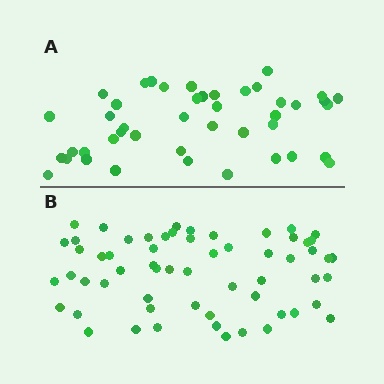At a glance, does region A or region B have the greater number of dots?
Region B (the bottom region) has more dots.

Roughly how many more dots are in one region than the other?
Region B has approximately 15 more dots than region A.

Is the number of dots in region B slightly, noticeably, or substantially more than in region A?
Region B has noticeably more, but not dramatically so. The ratio is roughly 1.4 to 1.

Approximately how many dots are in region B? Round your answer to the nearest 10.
About 60 dots.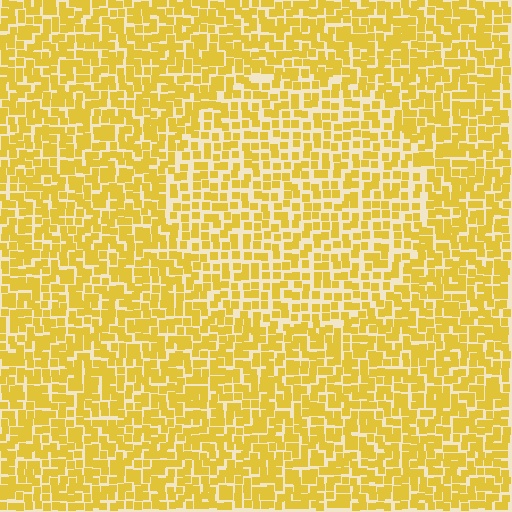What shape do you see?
I see a circle.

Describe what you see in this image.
The image contains small yellow elements arranged at two different densities. A circle-shaped region is visible where the elements are less densely packed than the surrounding area.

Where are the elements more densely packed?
The elements are more densely packed outside the circle boundary.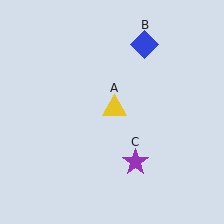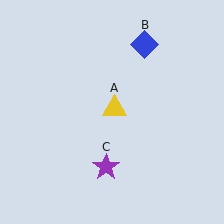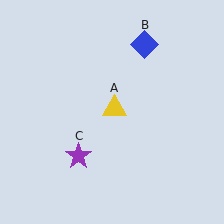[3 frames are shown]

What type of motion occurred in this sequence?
The purple star (object C) rotated clockwise around the center of the scene.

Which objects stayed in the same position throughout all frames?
Yellow triangle (object A) and blue diamond (object B) remained stationary.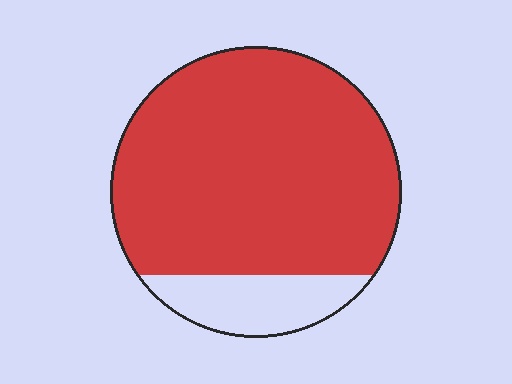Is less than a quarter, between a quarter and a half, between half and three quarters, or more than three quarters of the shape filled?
More than three quarters.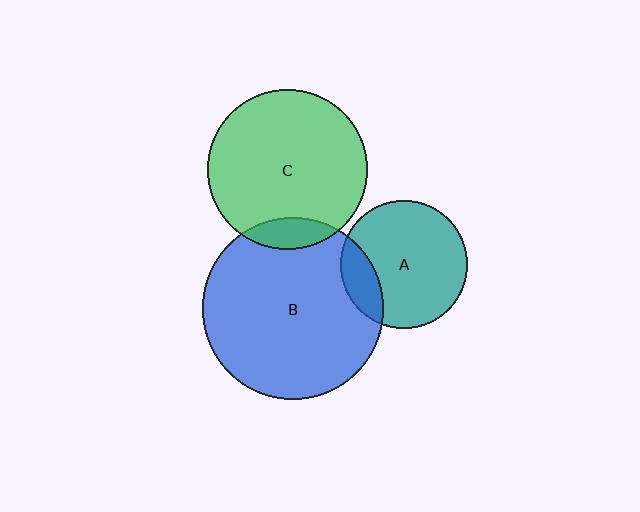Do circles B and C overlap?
Yes.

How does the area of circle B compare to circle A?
Approximately 2.0 times.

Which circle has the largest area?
Circle B (blue).